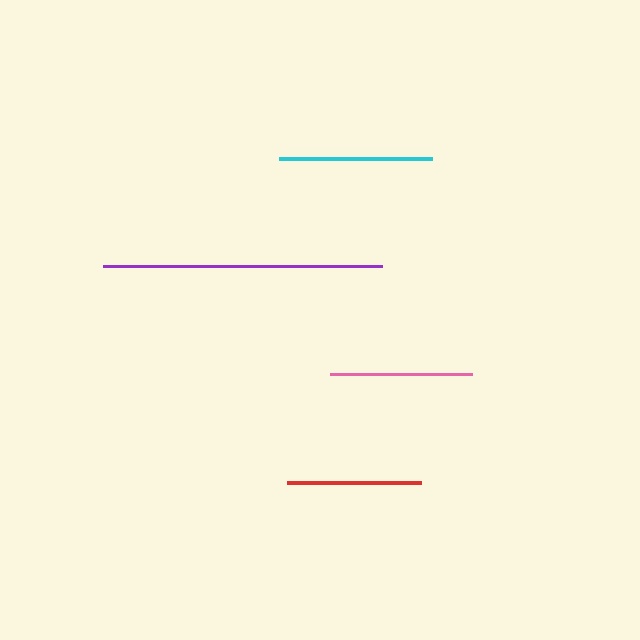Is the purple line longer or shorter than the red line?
The purple line is longer than the red line.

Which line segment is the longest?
The purple line is the longest at approximately 279 pixels.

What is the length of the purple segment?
The purple segment is approximately 279 pixels long.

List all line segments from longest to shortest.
From longest to shortest: purple, cyan, pink, red.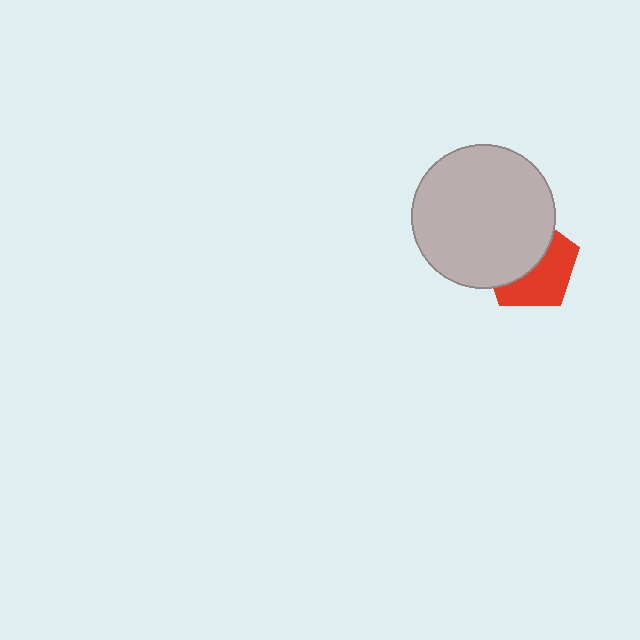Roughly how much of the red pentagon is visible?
About half of it is visible (roughly 49%).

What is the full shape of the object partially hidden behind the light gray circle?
The partially hidden object is a red pentagon.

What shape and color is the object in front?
The object in front is a light gray circle.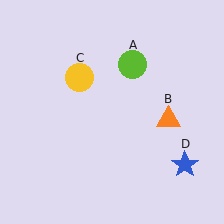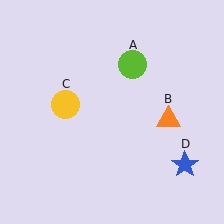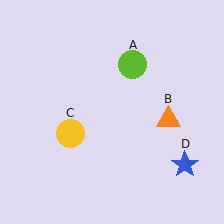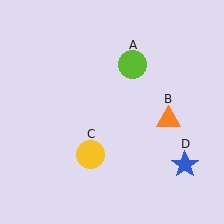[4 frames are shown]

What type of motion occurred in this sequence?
The yellow circle (object C) rotated counterclockwise around the center of the scene.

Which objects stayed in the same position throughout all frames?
Lime circle (object A) and orange triangle (object B) and blue star (object D) remained stationary.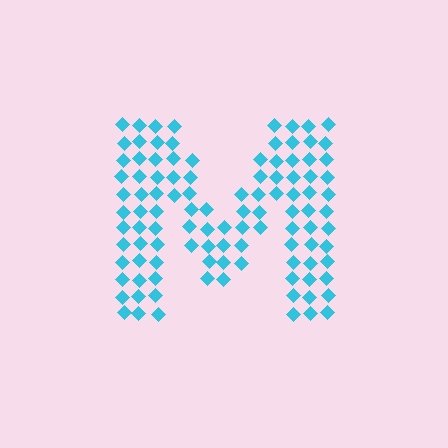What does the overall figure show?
The overall figure shows the letter M.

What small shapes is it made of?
It is made of small diamonds.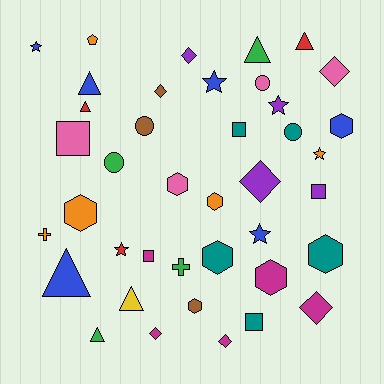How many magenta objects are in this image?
There are 5 magenta objects.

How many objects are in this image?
There are 40 objects.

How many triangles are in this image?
There are 7 triangles.